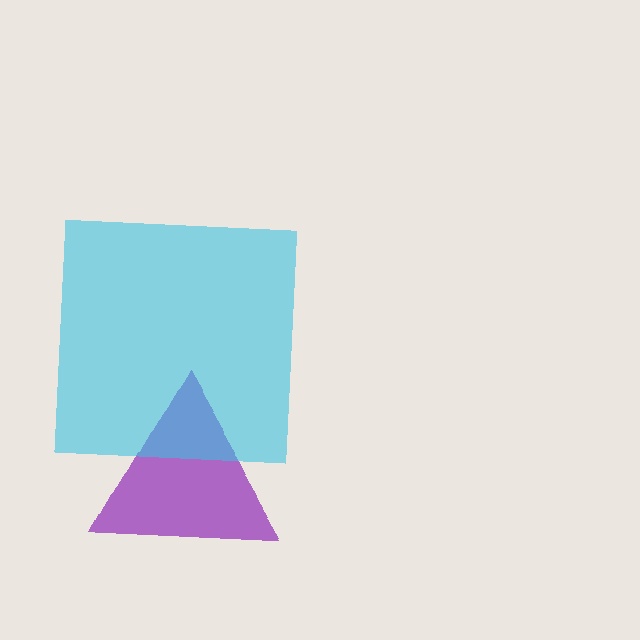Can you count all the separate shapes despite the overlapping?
Yes, there are 2 separate shapes.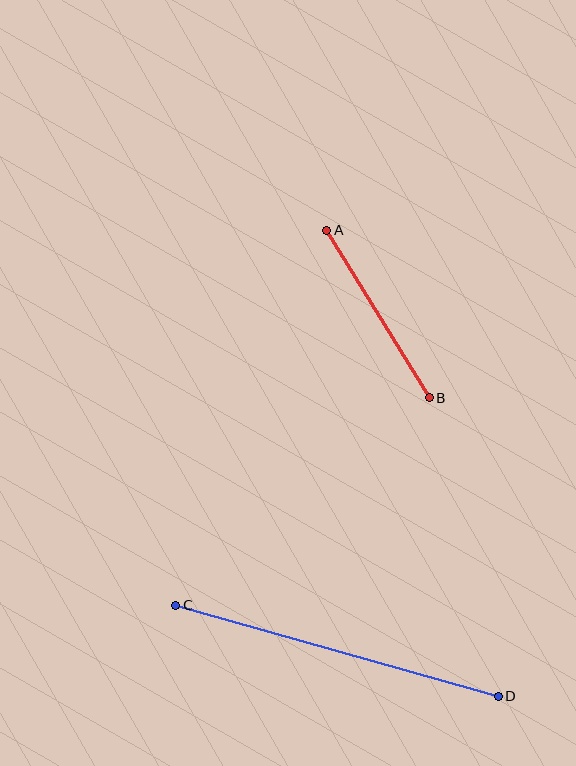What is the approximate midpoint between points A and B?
The midpoint is at approximately (378, 314) pixels.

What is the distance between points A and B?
The distance is approximately 196 pixels.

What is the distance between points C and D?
The distance is approximately 335 pixels.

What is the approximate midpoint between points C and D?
The midpoint is at approximately (337, 651) pixels.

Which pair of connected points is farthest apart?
Points C and D are farthest apart.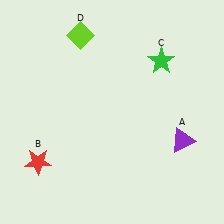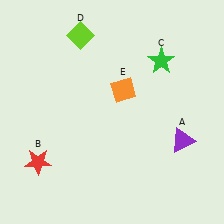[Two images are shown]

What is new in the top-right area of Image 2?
An orange diamond (E) was added in the top-right area of Image 2.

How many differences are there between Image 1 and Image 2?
There is 1 difference between the two images.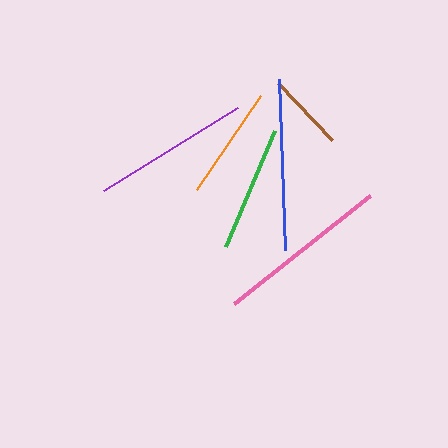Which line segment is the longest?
The pink line is the longest at approximately 174 pixels.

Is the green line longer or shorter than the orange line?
The green line is longer than the orange line.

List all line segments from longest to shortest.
From longest to shortest: pink, blue, purple, green, orange, brown.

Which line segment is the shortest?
The brown line is the shortest at approximately 78 pixels.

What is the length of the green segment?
The green segment is approximately 126 pixels long.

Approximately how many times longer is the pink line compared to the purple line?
The pink line is approximately 1.1 times the length of the purple line.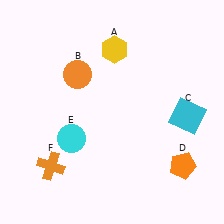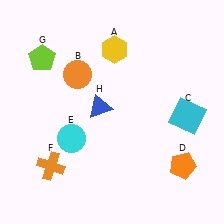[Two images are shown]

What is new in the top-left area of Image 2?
A blue triangle (H) was added in the top-left area of Image 2.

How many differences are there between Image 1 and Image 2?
There are 2 differences between the two images.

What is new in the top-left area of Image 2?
A lime pentagon (G) was added in the top-left area of Image 2.